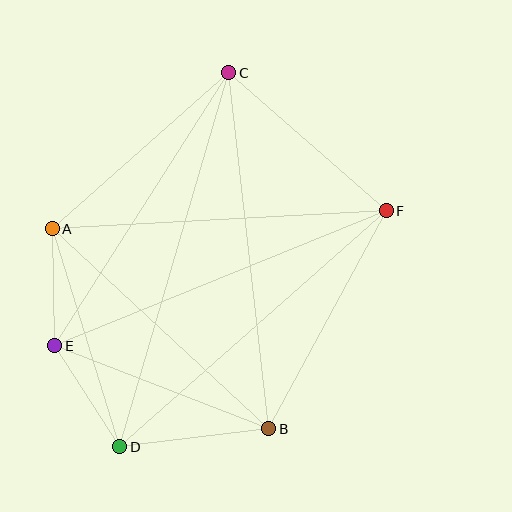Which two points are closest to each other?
Points A and E are closest to each other.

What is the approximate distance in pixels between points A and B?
The distance between A and B is approximately 295 pixels.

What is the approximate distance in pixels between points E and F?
The distance between E and F is approximately 358 pixels.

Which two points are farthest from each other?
Points C and D are farthest from each other.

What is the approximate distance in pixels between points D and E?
The distance between D and E is approximately 120 pixels.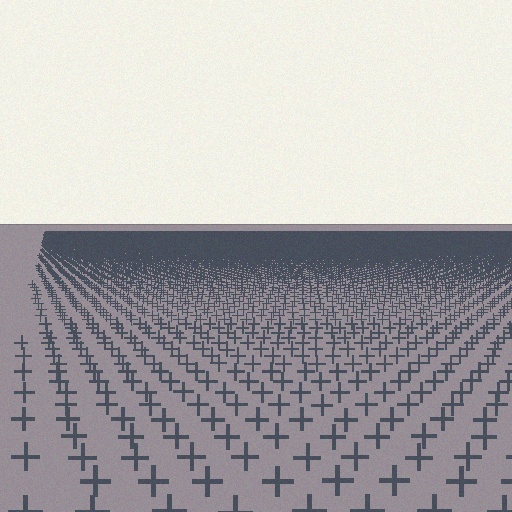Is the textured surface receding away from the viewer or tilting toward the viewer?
The surface is receding away from the viewer. Texture elements get smaller and denser toward the top.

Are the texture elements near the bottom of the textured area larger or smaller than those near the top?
Larger. Near the bottom, elements are closer to the viewer and appear at a bigger on-screen size.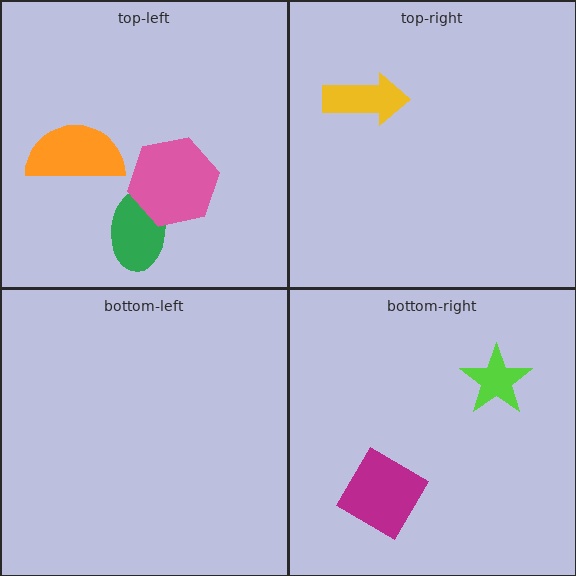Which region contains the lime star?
The bottom-right region.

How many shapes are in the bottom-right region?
2.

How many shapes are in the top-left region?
3.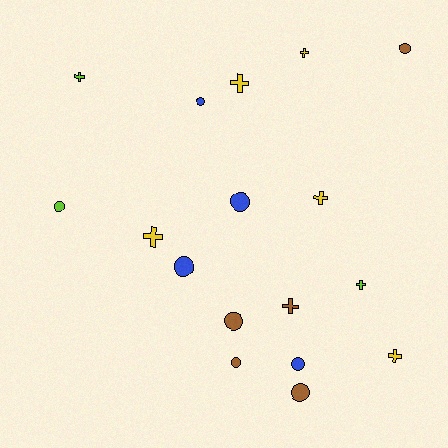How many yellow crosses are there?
There are 5 yellow crosses.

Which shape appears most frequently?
Circle, with 9 objects.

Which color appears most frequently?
Yellow, with 5 objects.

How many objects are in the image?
There are 17 objects.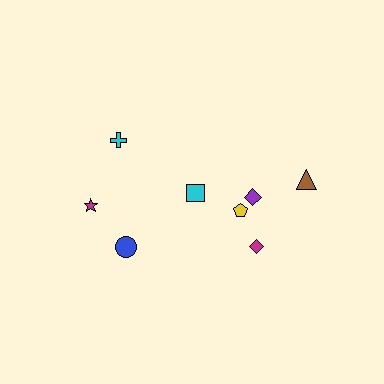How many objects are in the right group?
There are 5 objects.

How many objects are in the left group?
There are 3 objects.